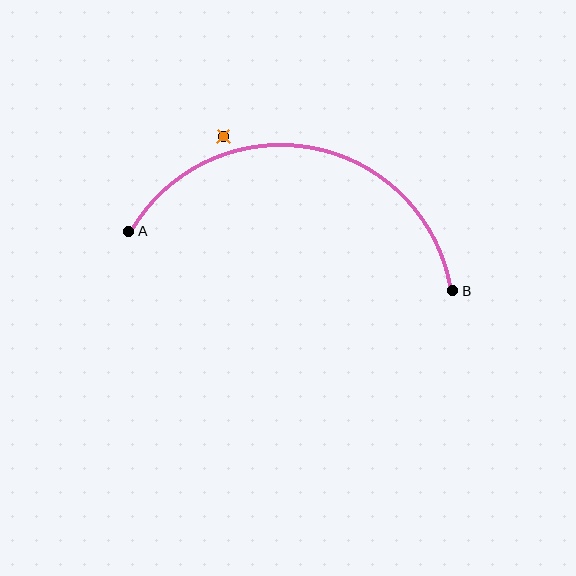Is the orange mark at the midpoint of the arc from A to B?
No — the orange mark does not lie on the arc at all. It sits slightly outside the curve.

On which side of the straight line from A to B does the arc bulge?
The arc bulges above the straight line connecting A and B.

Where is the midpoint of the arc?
The arc midpoint is the point on the curve farthest from the straight line joining A and B. It sits above that line.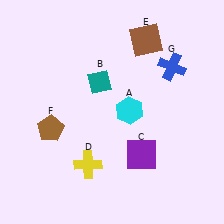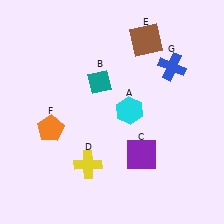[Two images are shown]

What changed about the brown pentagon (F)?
In Image 1, F is brown. In Image 2, it changed to orange.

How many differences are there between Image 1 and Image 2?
There is 1 difference between the two images.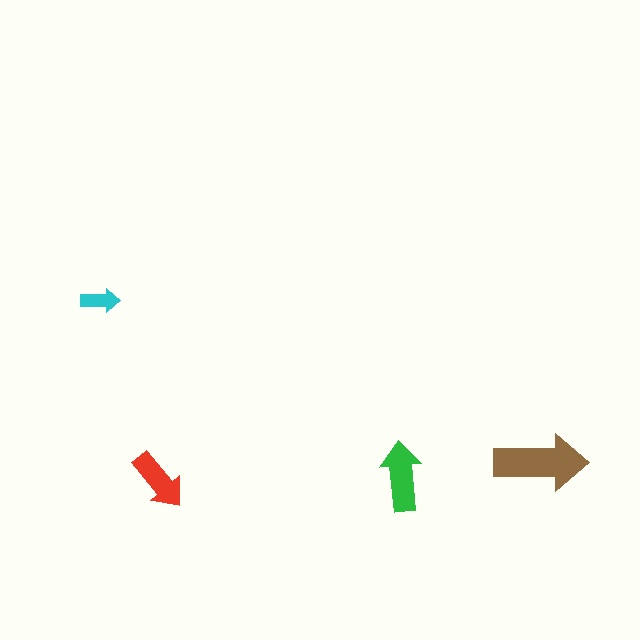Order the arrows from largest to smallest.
the brown one, the green one, the red one, the cyan one.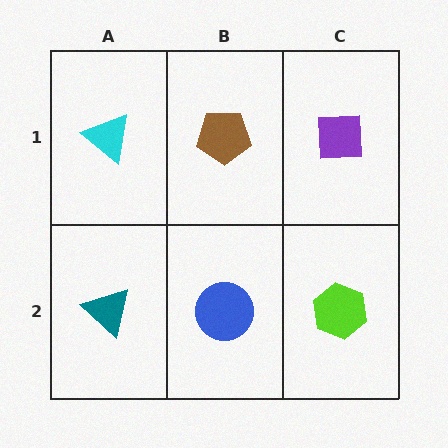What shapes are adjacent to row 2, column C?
A purple square (row 1, column C), a blue circle (row 2, column B).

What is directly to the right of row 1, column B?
A purple square.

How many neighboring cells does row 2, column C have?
2.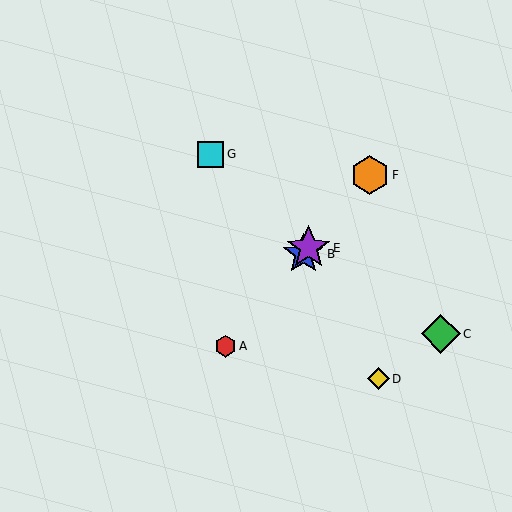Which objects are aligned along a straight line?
Objects A, B, E, F are aligned along a straight line.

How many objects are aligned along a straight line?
4 objects (A, B, E, F) are aligned along a straight line.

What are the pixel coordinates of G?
Object G is at (211, 154).